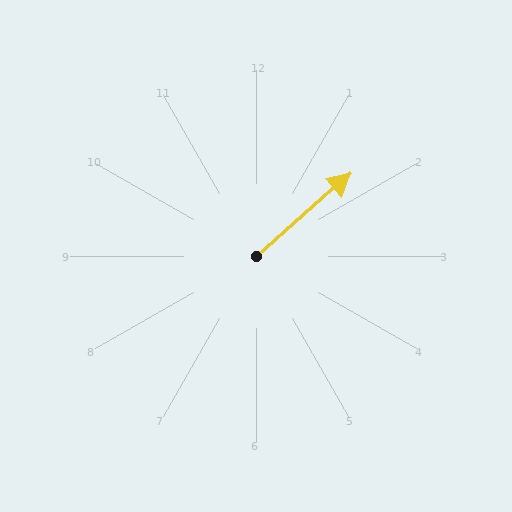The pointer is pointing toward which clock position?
Roughly 2 o'clock.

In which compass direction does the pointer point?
Northeast.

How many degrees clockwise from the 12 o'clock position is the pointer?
Approximately 49 degrees.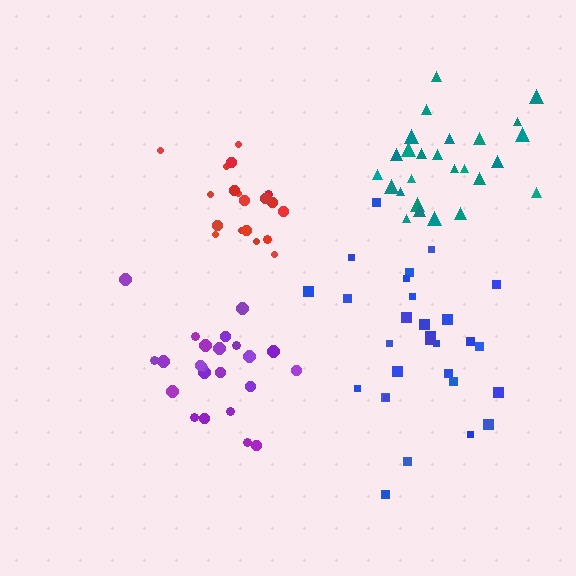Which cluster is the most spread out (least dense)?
Blue.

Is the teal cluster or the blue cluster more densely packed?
Teal.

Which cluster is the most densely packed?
Red.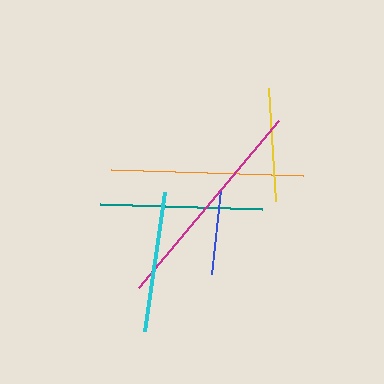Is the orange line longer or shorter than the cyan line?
The orange line is longer than the cyan line.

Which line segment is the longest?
The magenta line is the longest at approximately 218 pixels.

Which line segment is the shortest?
The blue line is the shortest at approximately 84 pixels.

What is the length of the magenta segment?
The magenta segment is approximately 218 pixels long.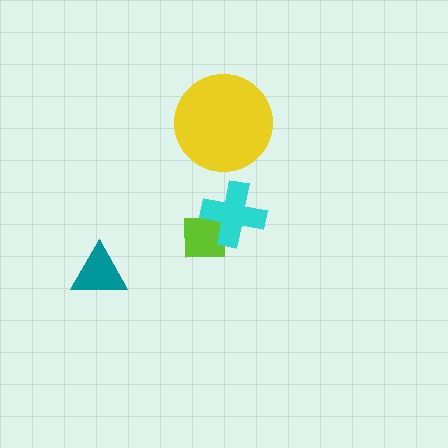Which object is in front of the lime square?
The cyan cross is in front of the lime square.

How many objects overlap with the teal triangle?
0 objects overlap with the teal triangle.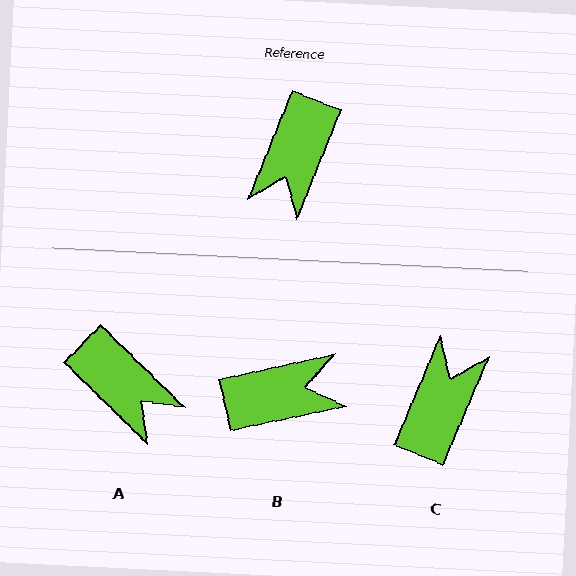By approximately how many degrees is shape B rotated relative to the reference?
Approximately 124 degrees counter-clockwise.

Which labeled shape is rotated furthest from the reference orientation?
C, about 179 degrees away.